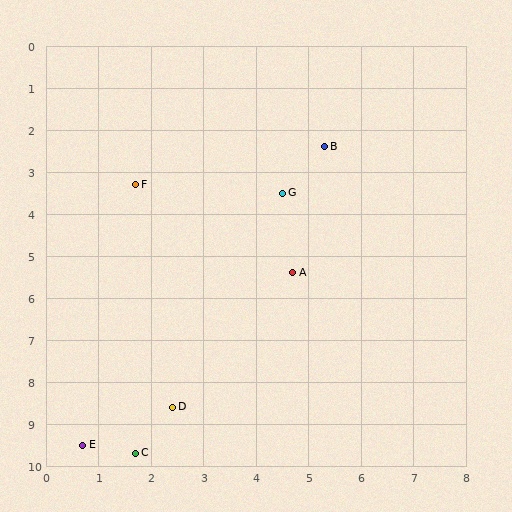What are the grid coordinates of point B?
Point B is at approximately (5.3, 2.4).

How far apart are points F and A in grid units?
Points F and A are about 3.7 grid units apart.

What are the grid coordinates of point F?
Point F is at approximately (1.7, 3.3).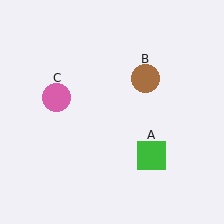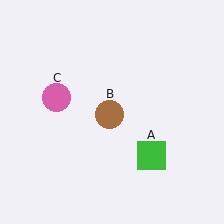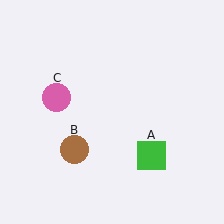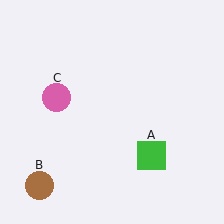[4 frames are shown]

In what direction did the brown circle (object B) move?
The brown circle (object B) moved down and to the left.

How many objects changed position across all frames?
1 object changed position: brown circle (object B).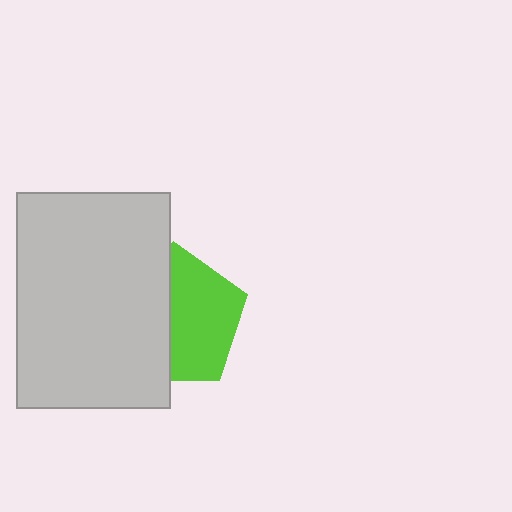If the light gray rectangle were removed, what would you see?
You would see the complete lime pentagon.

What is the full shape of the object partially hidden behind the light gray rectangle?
The partially hidden object is a lime pentagon.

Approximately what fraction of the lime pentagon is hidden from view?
Roughly 48% of the lime pentagon is hidden behind the light gray rectangle.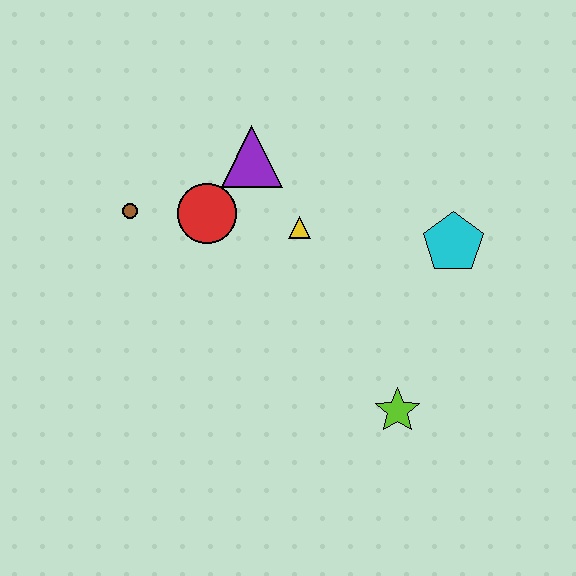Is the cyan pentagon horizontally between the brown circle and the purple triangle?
No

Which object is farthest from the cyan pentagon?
The brown circle is farthest from the cyan pentagon.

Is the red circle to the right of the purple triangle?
No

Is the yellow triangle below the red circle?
Yes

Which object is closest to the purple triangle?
The red circle is closest to the purple triangle.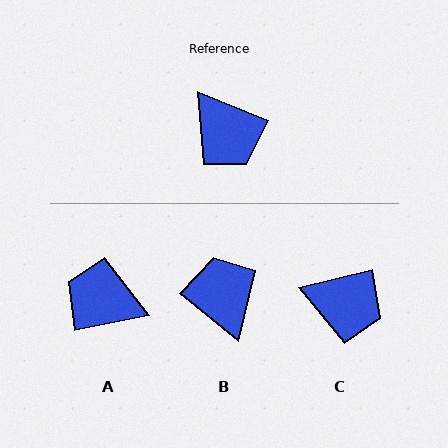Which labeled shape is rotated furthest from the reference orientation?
B, about 162 degrees away.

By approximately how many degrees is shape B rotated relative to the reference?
Approximately 162 degrees counter-clockwise.